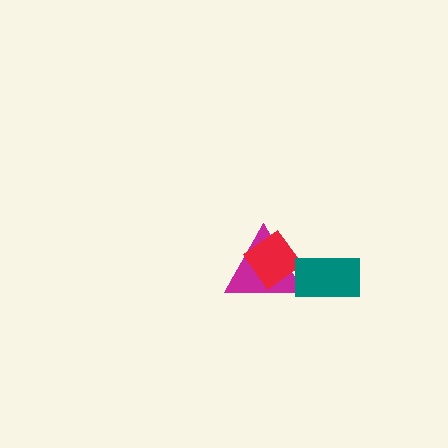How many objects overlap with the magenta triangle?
2 objects overlap with the magenta triangle.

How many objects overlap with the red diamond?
1 object overlaps with the red diamond.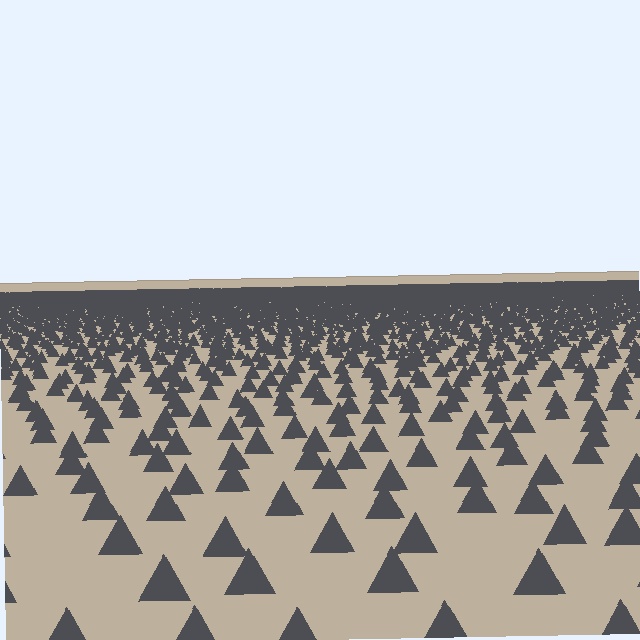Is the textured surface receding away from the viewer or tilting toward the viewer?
The surface is receding away from the viewer. Texture elements get smaller and denser toward the top.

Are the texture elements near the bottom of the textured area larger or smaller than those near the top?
Larger. Near the bottom, elements are closer to the viewer and appear at a bigger on-screen size.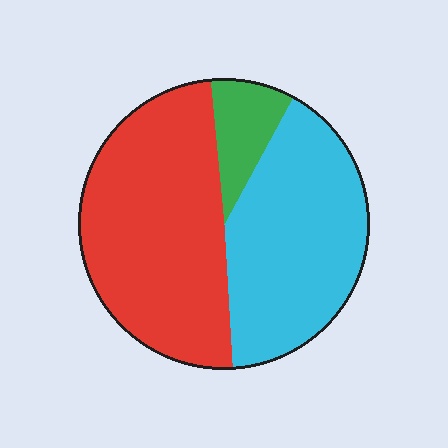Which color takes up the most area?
Red, at roughly 50%.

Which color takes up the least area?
Green, at roughly 10%.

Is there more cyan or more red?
Red.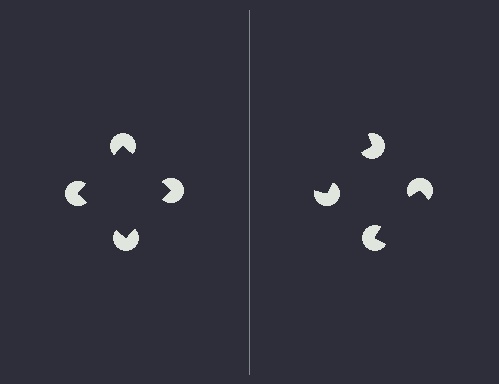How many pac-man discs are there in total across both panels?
8 — 4 on each side.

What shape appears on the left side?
An illusory square.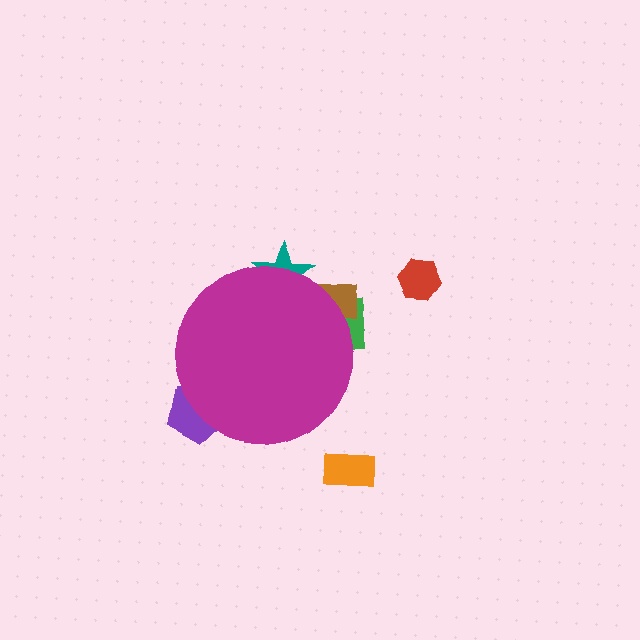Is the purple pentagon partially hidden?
Yes, the purple pentagon is partially hidden behind the magenta circle.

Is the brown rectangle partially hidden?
Yes, the brown rectangle is partially hidden behind the magenta circle.